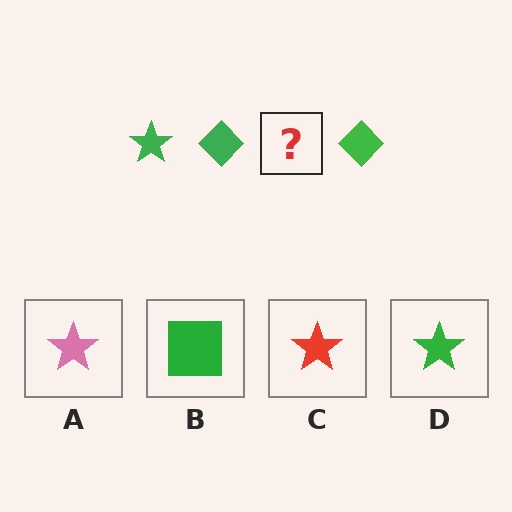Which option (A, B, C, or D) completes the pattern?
D.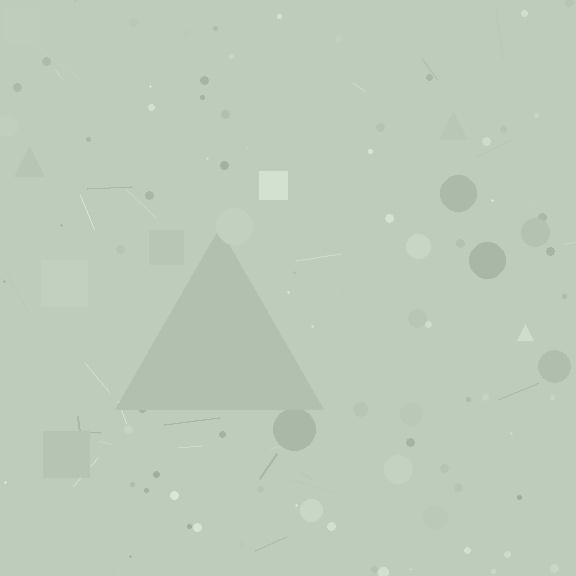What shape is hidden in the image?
A triangle is hidden in the image.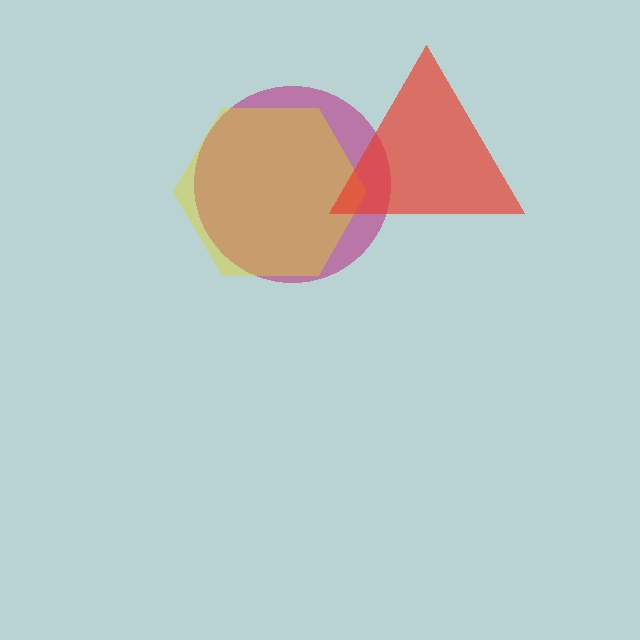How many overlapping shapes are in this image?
There are 3 overlapping shapes in the image.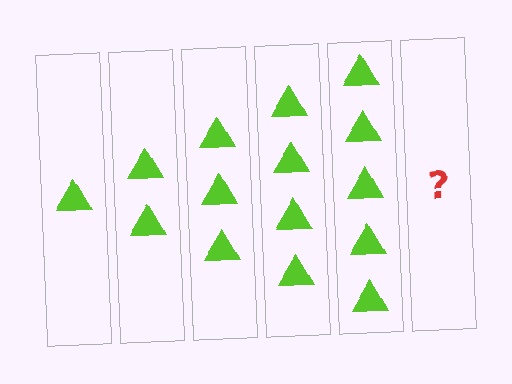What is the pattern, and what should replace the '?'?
The pattern is that each step adds one more triangle. The '?' should be 6 triangles.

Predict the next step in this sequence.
The next step is 6 triangles.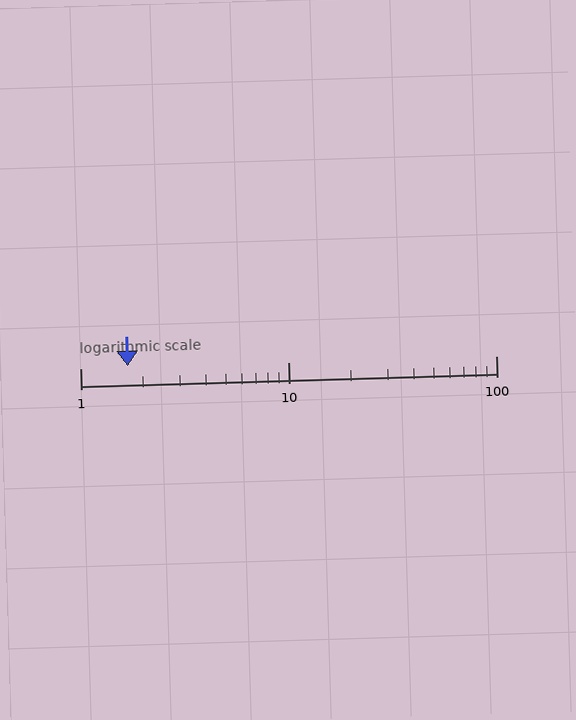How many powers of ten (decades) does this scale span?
The scale spans 2 decades, from 1 to 100.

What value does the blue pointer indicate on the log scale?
The pointer indicates approximately 1.7.